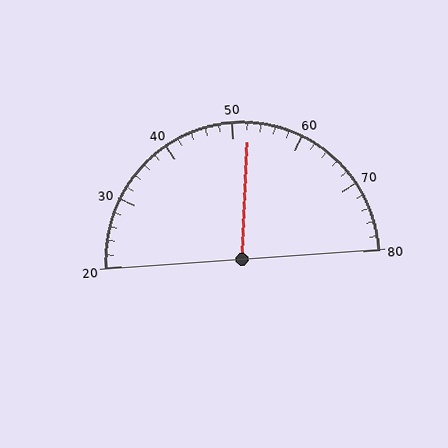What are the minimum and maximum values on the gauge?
The gauge ranges from 20 to 80.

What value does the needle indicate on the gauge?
The needle indicates approximately 52.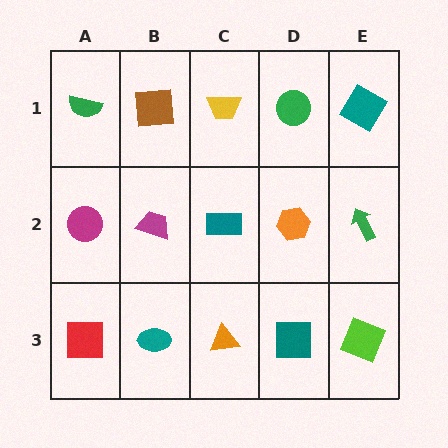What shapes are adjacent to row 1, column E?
A green arrow (row 2, column E), a green circle (row 1, column D).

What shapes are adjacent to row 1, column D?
An orange hexagon (row 2, column D), a yellow trapezoid (row 1, column C), a teal diamond (row 1, column E).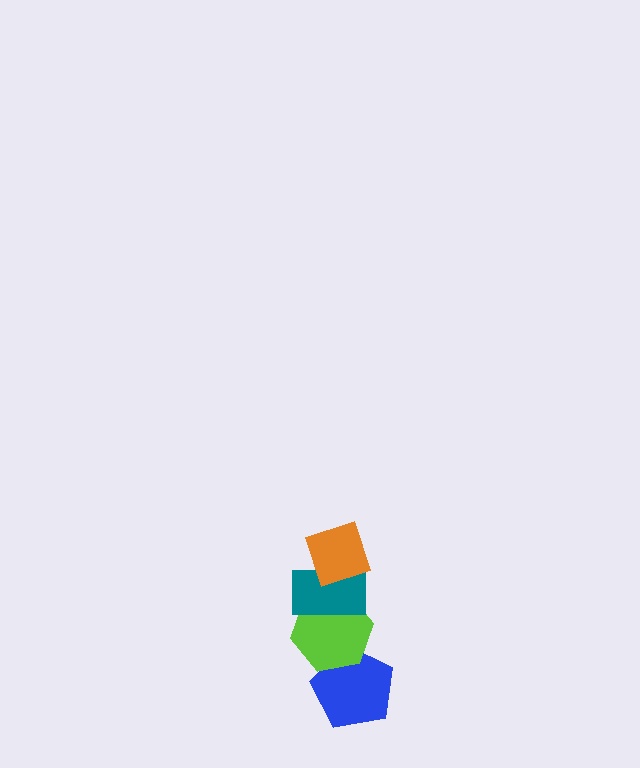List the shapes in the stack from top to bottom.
From top to bottom: the orange diamond, the teal rectangle, the lime hexagon, the blue pentagon.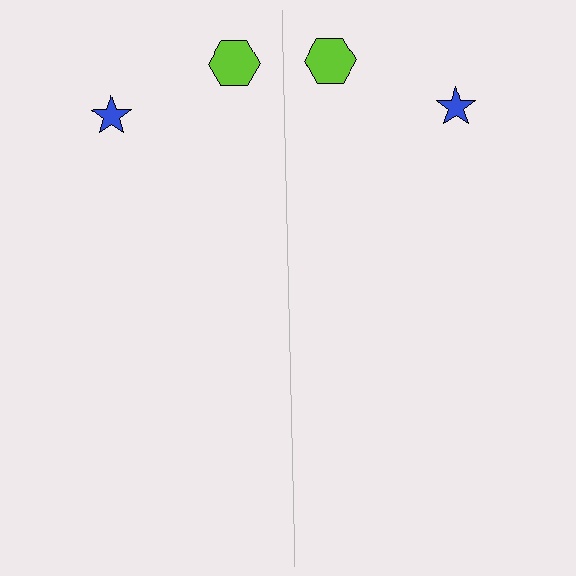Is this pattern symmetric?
Yes, this pattern has bilateral (reflection) symmetry.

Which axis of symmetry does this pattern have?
The pattern has a vertical axis of symmetry running through the center of the image.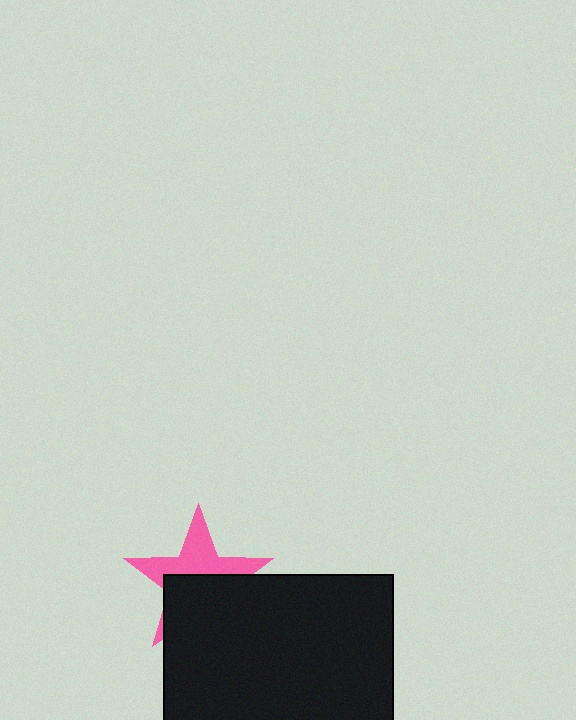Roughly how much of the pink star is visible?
About half of it is visible (roughly 47%).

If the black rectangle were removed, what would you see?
You would see the complete pink star.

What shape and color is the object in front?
The object in front is a black rectangle.